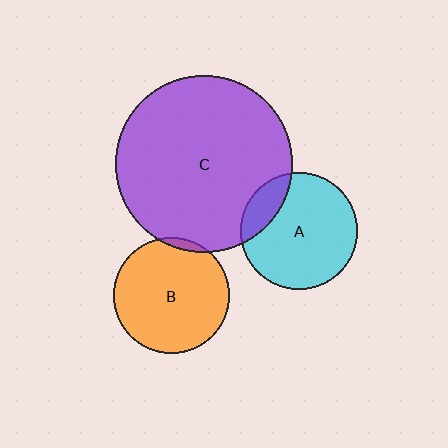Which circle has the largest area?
Circle C (purple).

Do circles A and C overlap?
Yes.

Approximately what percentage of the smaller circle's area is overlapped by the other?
Approximately 15%.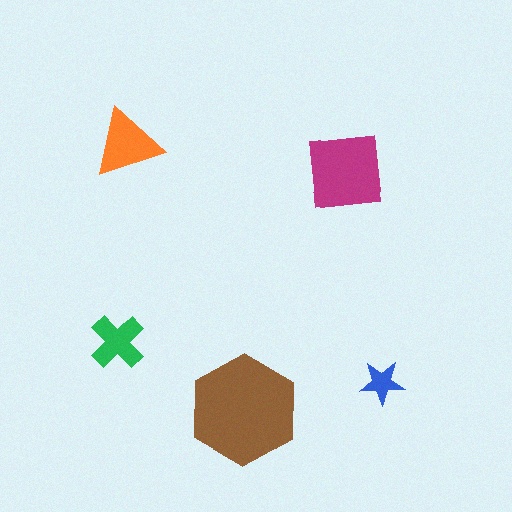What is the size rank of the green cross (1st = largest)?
4th.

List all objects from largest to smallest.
The brown hexagon, the magenta square, the orange triangle, the green cross, the blue star.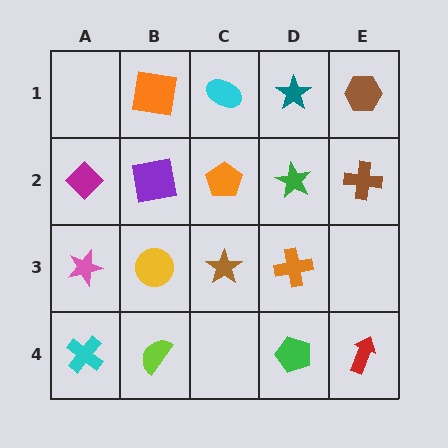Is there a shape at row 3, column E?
No, that cell is empty.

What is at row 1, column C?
A cyan ellipse.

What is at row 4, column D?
A green pentagon.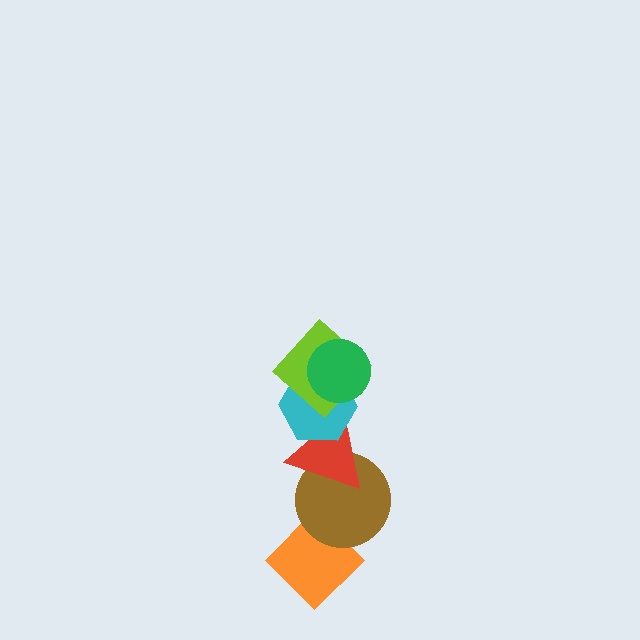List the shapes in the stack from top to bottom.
From top to bottom: the green circle, the lime diamond, the cyan hexagon, the red triangle, the brown circle, the orange diamond.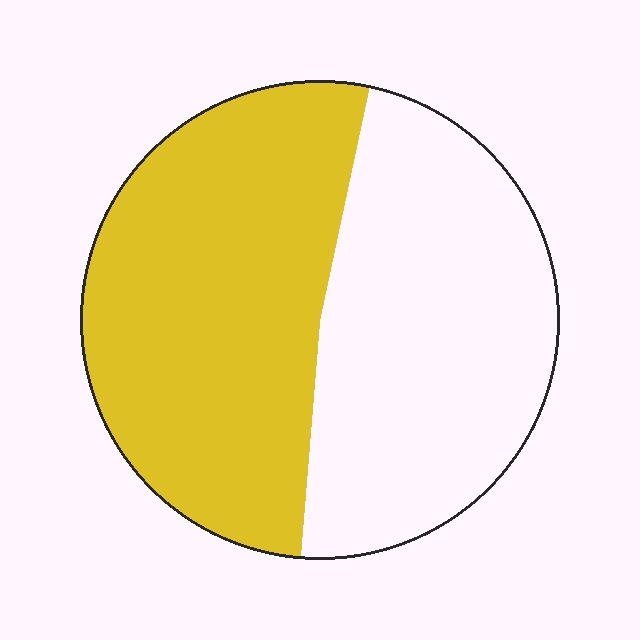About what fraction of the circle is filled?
About one half (1/2).